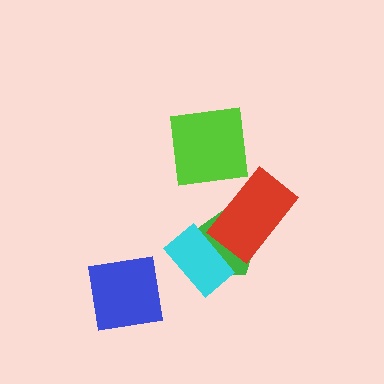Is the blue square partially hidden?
No, no other shape covers it.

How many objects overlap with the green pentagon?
2 objects overlap with the green pentagon.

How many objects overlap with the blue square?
0 objects overlap with the blue square.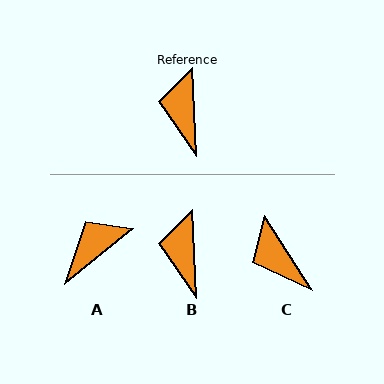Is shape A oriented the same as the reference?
No, it is off by about 53 degrees.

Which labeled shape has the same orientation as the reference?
B.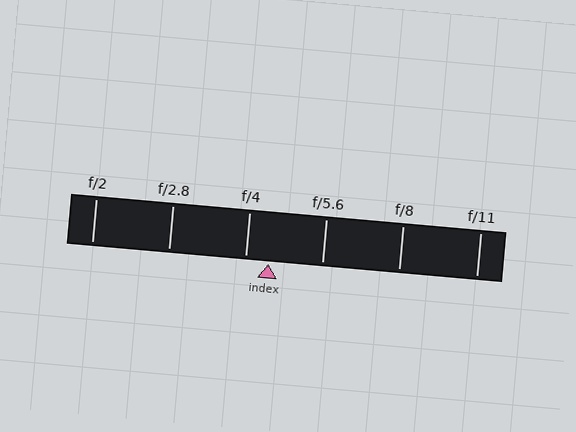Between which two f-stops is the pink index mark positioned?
The index mark is between f/4 and f/5.6.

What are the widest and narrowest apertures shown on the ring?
The widest aperture shown is f/2 and the narrowest is f/11.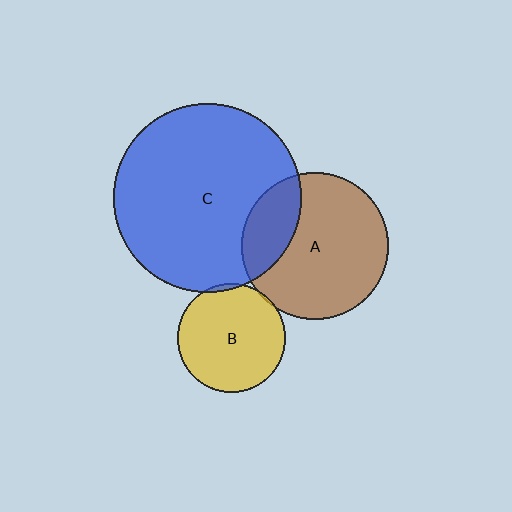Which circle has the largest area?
Circle C (blue).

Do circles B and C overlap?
Yes.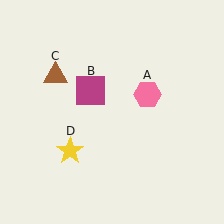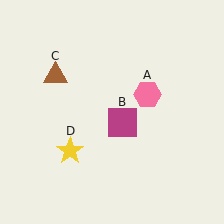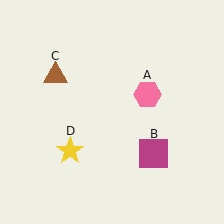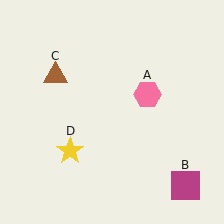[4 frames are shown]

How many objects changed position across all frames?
1 object changed position: magenta square (object B).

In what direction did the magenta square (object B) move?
The magenta square (object B) moved down and to the right.